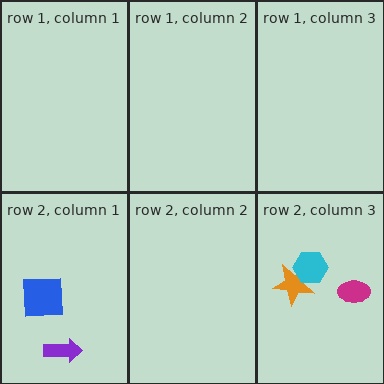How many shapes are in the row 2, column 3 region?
3.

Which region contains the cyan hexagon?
The row 2, column 3 region.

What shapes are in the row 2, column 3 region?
The orange star, the magenta ellipse, the cyan hexagon.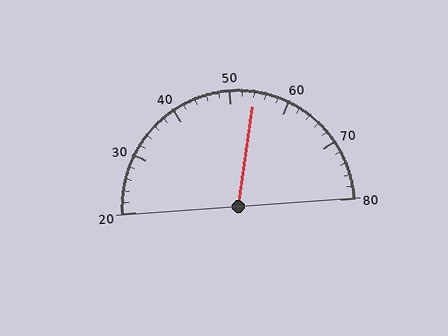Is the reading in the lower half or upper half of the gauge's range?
The reading is in the upper half of the range (20 to 80).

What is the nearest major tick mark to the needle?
The nearest major tick mark is 50.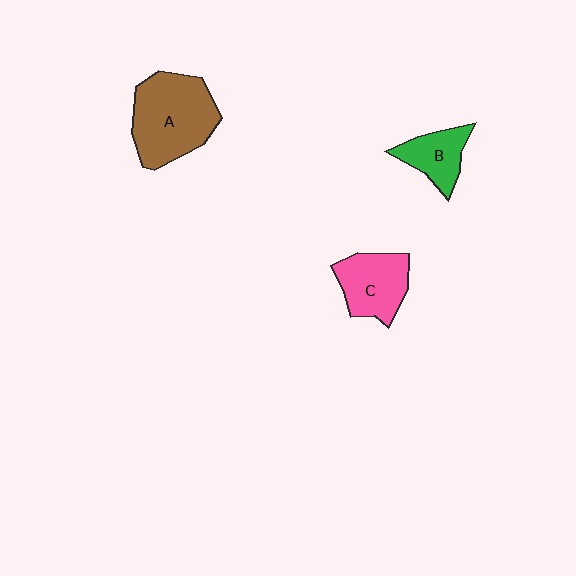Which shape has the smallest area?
Shape B (green).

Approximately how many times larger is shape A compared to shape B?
Approximately 2.1 times.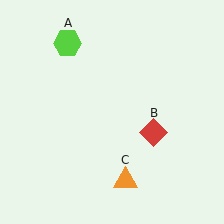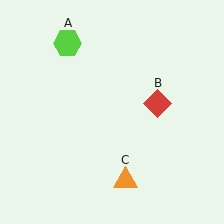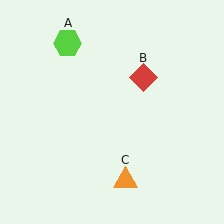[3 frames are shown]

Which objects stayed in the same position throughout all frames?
Lime hexagon (object A) and orange triangle (object C) remained stationary.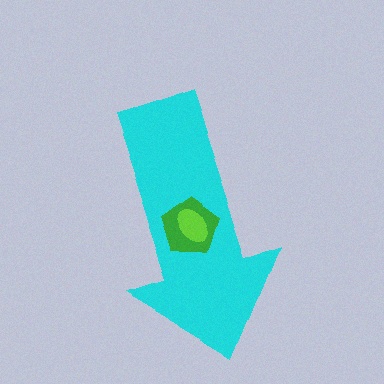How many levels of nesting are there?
3.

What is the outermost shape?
The cyan arrow.